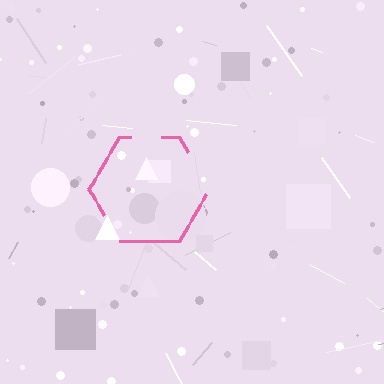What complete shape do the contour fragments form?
The contour fragments form a hexagon.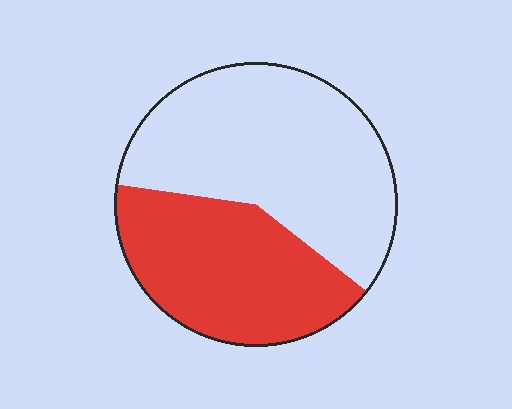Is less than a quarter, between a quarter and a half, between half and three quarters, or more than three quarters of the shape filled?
Between a quarter and a half.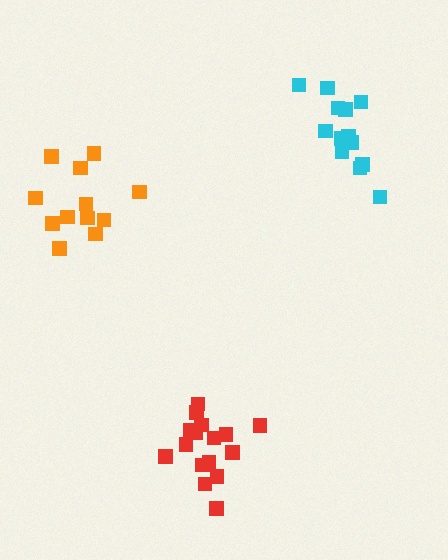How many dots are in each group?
Group 1: 13 dots, Group 2: 12 dots, Group 3: 16 dots (41 total).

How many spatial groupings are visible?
There are 3 spatial groupings.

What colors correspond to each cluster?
The clusters are colored: cyan, orange, red.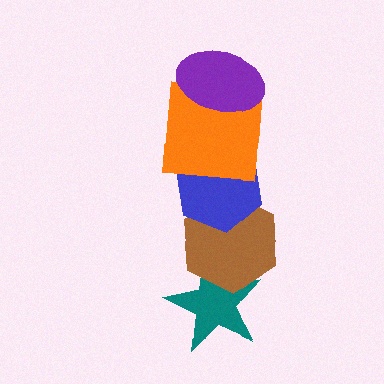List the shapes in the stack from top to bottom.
From top to bottom: the purple ellipse, the orange square, the blue hexagon, the brown hexagon, the teal star.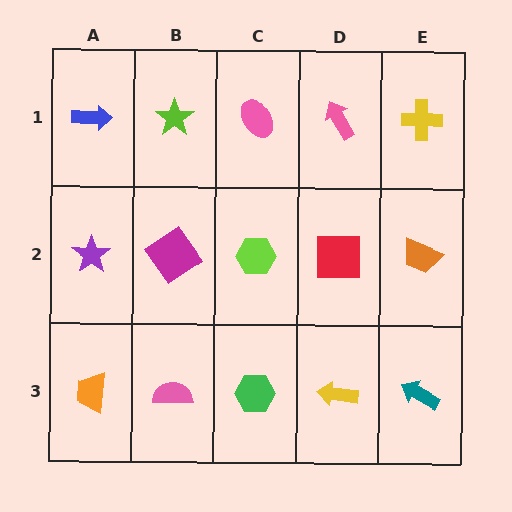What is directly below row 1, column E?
An orange trapezoid.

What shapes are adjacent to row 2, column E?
A yellow cross (row 1, column E), a teal arrow (row 3, column E), a red square (row 2, column D).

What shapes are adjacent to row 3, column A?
A purple star (row 2, column A), a pink semicircle (row 3, column B).